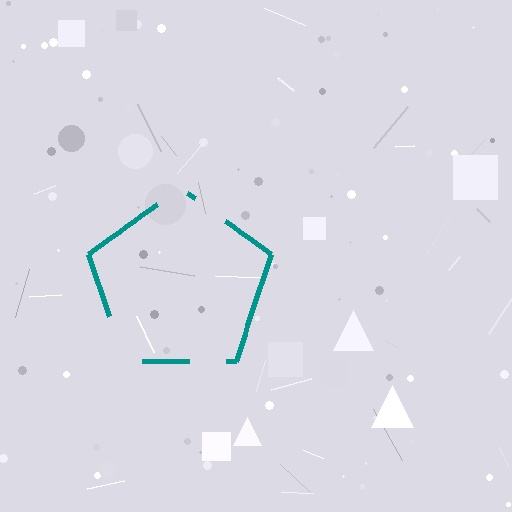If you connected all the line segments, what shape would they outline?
They would outline a pentagon.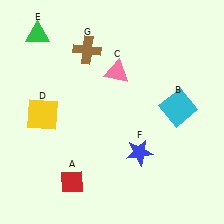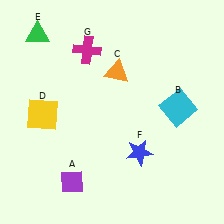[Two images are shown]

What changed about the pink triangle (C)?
In Image 1, C is pink. In Image 2, it changed to orange.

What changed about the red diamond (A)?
In Image 1, A is red. In Image 2, it changed to purple.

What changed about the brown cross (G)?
In Image 1, G is brown. In Image 2, it changed to magenta.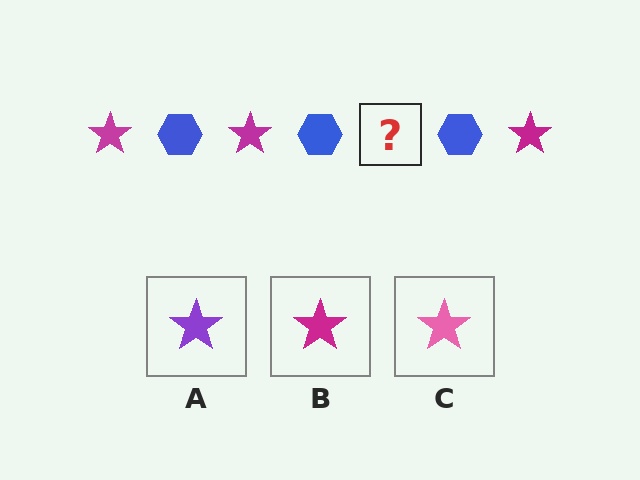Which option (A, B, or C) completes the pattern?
B.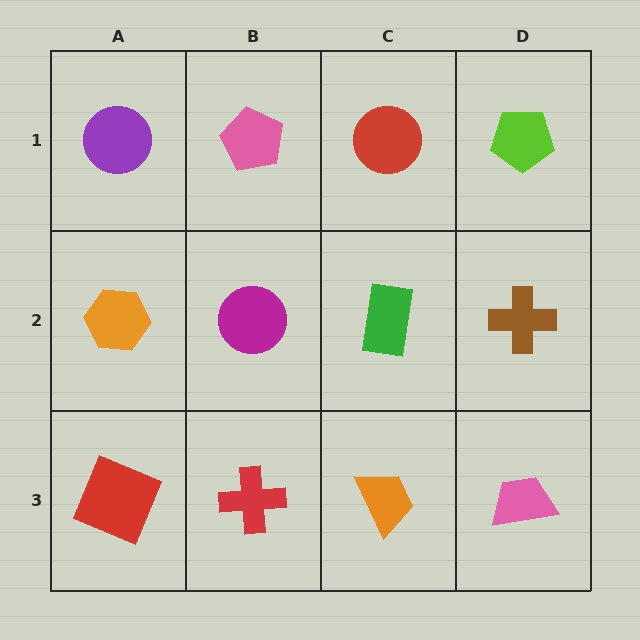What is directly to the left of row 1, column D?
A red circle.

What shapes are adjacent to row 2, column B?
A pink pentagon (row 1, column B), a red cross (row 3, column B), an orange hexagon (row 2, column A), a green rectangle (row 2, column C).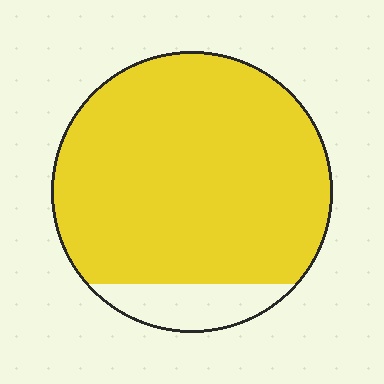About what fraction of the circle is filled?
About seven eighths (7/8).